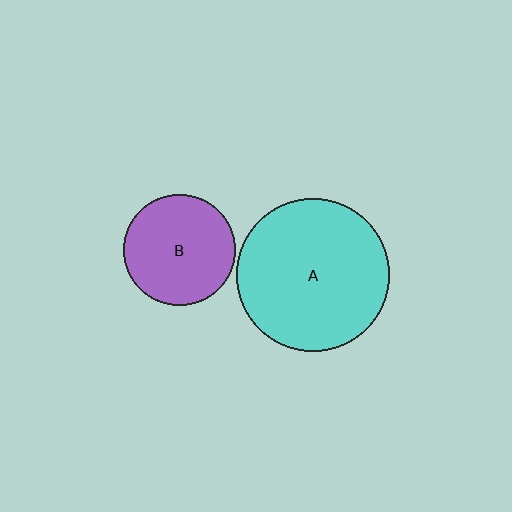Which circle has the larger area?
Circle A (cyan).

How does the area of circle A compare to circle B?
Approximately 1.9 times.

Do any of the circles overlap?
No, none of the circles overlap.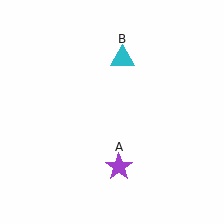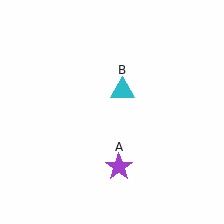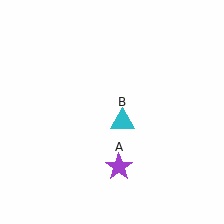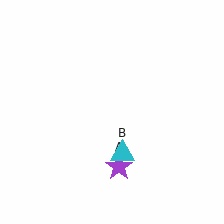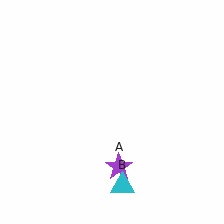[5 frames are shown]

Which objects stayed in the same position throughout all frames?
Purple star (object A) remained stationary.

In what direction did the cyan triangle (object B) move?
The cyan triangle (object B) moved down.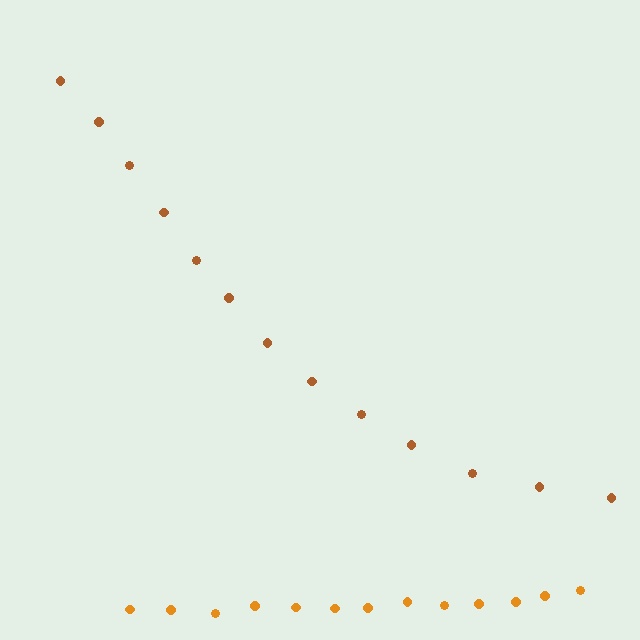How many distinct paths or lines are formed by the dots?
There are 2 distinct paths.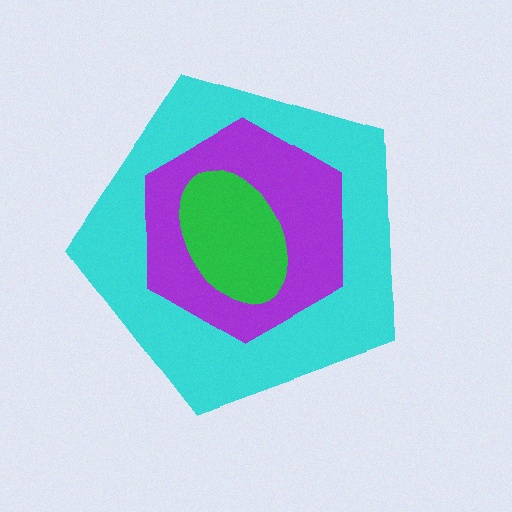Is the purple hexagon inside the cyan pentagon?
Yes.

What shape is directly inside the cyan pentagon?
The purple hexagon.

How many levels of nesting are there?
3.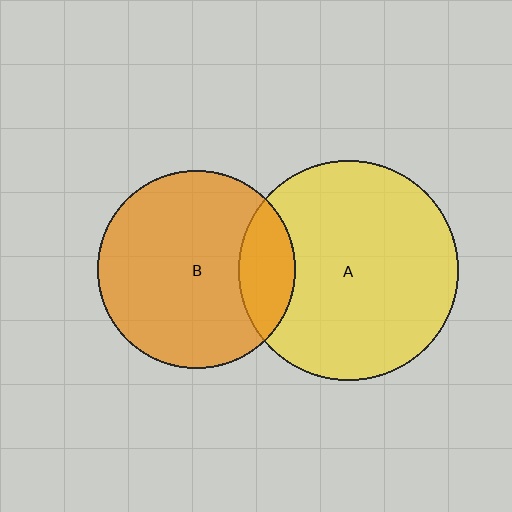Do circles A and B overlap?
Yes.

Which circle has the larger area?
Circle A (yellow).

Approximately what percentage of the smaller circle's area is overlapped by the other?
Approximately 20%.